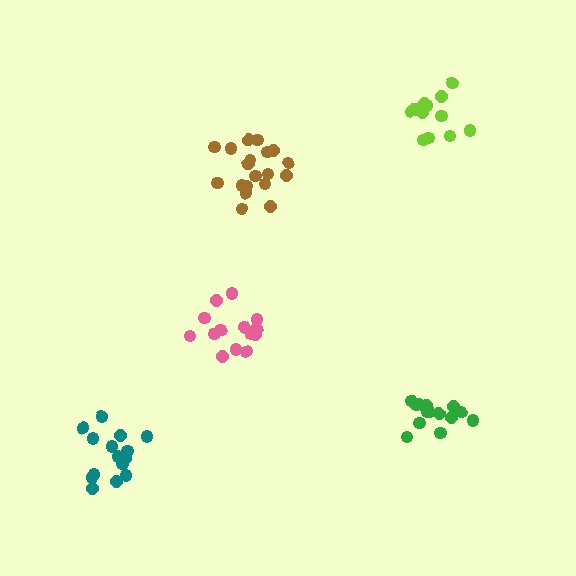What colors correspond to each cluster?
The clusters are colored: green, pink, lime, teal, brown.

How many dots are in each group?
Group 1: 14 dots, Group 2: 14 dots, Group 3: 14 dots, Group 4: 15 dots, Group 5: 19 dots (76 total).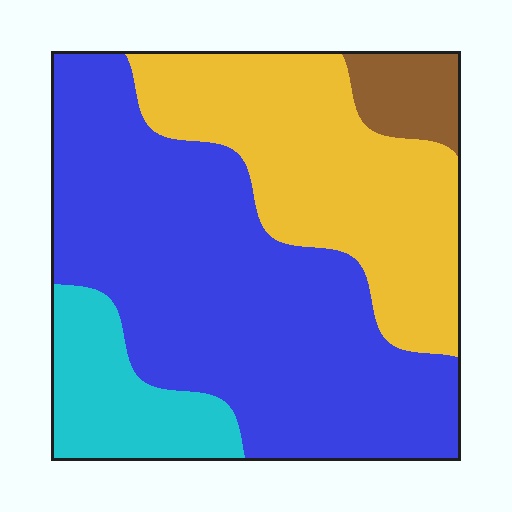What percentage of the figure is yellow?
Yellow covers about 30% of the figure.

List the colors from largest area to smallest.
From largest to smallest: blue, yellow, cyan, brown.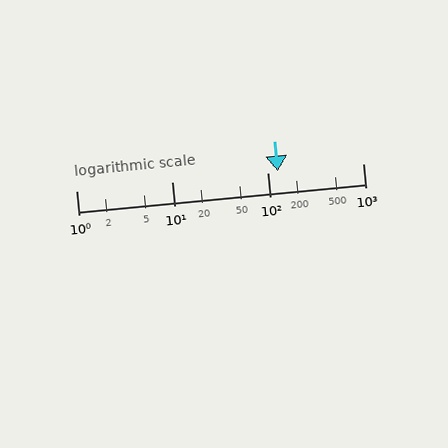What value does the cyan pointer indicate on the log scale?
The pointer indicates approximately 130.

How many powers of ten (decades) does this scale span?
The scale spans 3 decades, from 1 to 1000.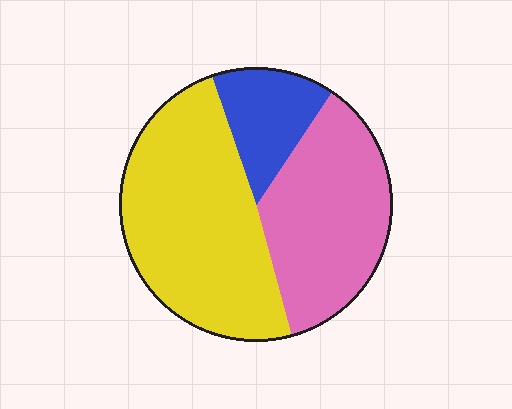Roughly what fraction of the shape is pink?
Pink covers 36% of the shape.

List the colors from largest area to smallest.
From largest to smallest: yellow, pink, blue.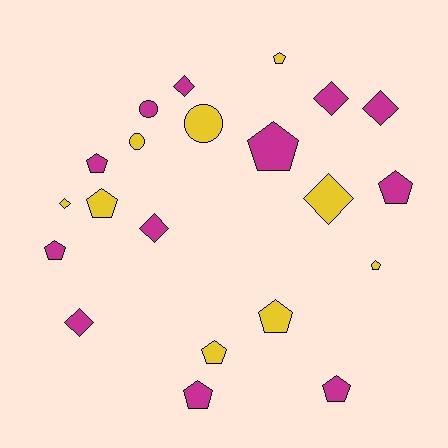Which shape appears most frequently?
Pentagon, with 11 objects.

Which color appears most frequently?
Magenta, with 12 objects.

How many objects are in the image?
There are 21 objects.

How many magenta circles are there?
There is 1 magenta circle.